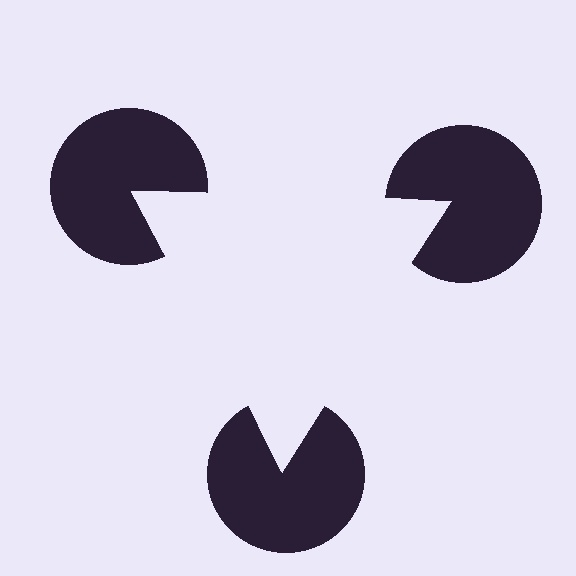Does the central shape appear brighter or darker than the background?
It typically appears slightly brighter than the background, even though no actual brightness change is drawn.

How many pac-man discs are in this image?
There are 3 — one at each vertex of the illusory triangle.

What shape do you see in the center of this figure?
An illusory triangle — its edges are inferred from the aligned wedge cuts in the pac-man discs, not physically drawn.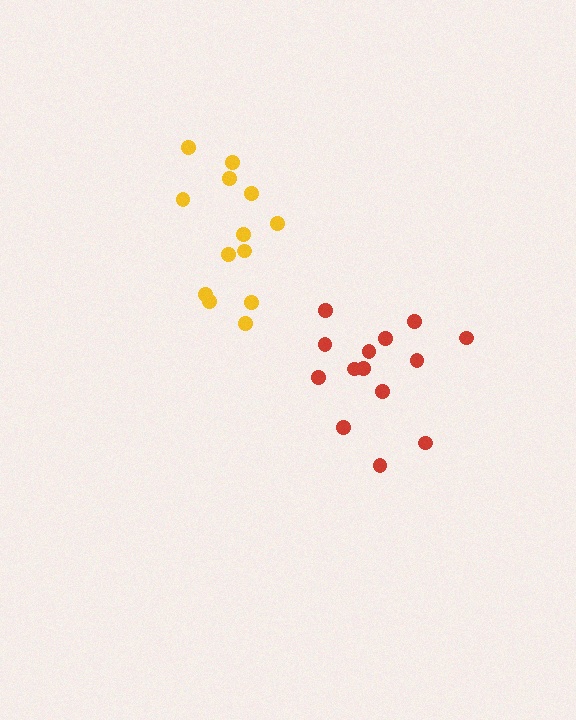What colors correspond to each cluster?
The clusters are colored: yellow, red.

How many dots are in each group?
Group 1: 13 dots, Group 2: 14 dots (27 total).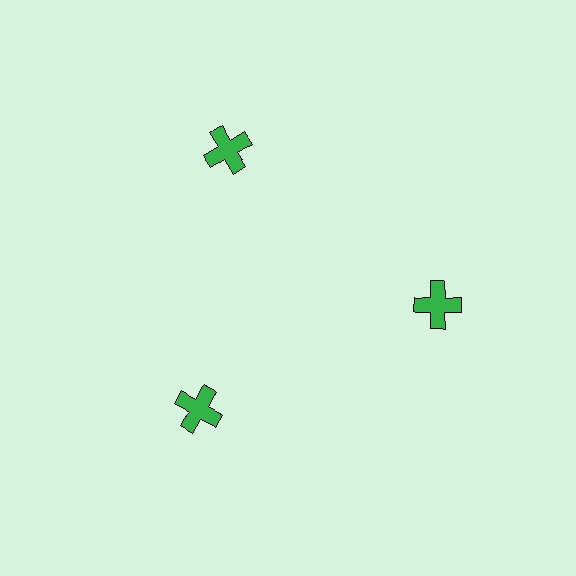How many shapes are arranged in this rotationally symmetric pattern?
There are 3 shapes, arranged in 3 groups of 1.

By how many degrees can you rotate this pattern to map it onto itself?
The pattern maps onto itself every 120 degrees of rotation.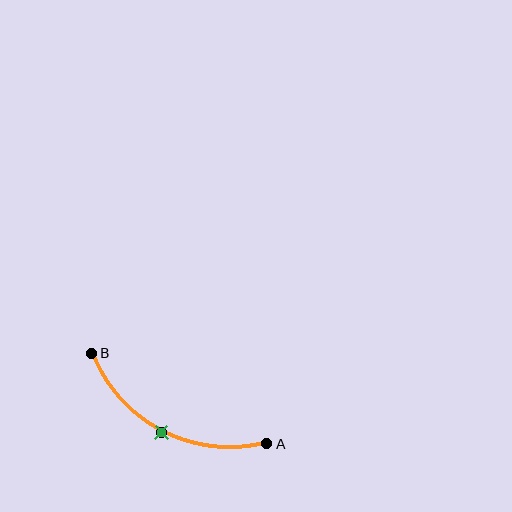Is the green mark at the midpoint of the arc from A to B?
Yes. The green mark lies on the arc at equal arc-length from both A and B — it is the arc midpoint.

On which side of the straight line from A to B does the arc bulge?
The arc bulges below the straight line connecting A and B.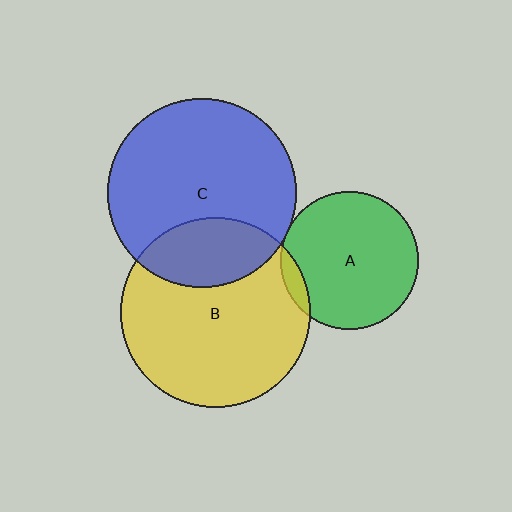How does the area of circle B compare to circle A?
Approximately 1.9 times.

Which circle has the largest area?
Circle B (yellow).